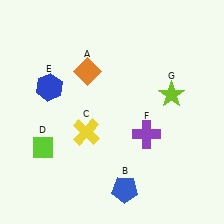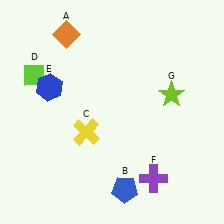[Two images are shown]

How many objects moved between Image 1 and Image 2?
3 objects moved between the two images.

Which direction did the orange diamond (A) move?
The orange diamond (A) moved up.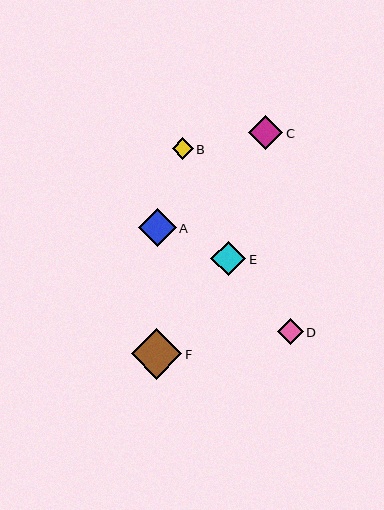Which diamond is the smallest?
Diamond B is the smallest with a size of approximately 21 pixels.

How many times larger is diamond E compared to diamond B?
Diamond E is approximately 1.6 times the size of diamond B.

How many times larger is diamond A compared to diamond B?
Diamond A is approximately 1.8 times the size of diamond B.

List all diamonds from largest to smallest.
From largest to smallest: F, A, E, C, D, B.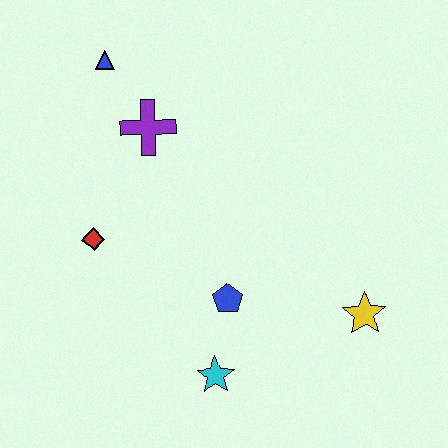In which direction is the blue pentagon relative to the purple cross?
The blue pentagon is below the purple cross.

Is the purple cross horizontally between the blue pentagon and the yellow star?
No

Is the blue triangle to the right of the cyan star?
No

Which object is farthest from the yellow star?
The blue triangle is farthest from the yellow star.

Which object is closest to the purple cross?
The blue triangle is closest to the purple cross.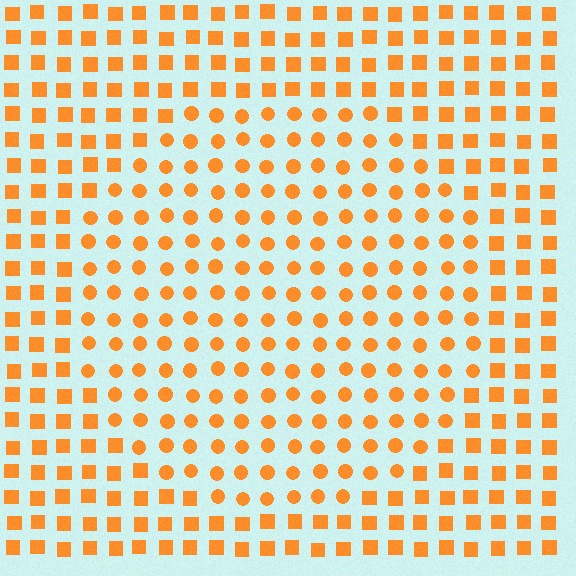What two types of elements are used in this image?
The image uses circles inside the circle region and squares outside it.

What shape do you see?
I see a circle.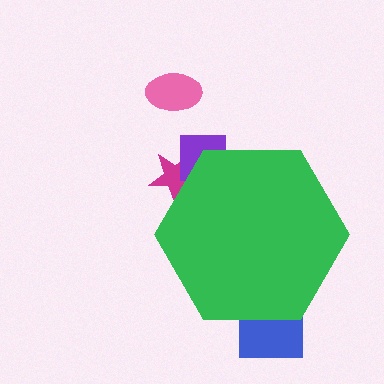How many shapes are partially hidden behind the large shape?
3 shapes are partially hidden.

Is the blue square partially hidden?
Yes, the blue square is partially hidden behind the green hexagon.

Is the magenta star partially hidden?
Yes, the magenta star is partially hidden behind the green hexagon.